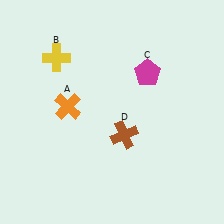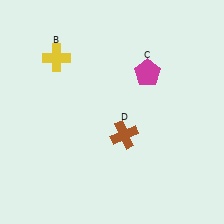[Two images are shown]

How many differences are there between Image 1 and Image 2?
There is 1 difference between the two images.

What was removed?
The orange cross (A) was removed in Image 2.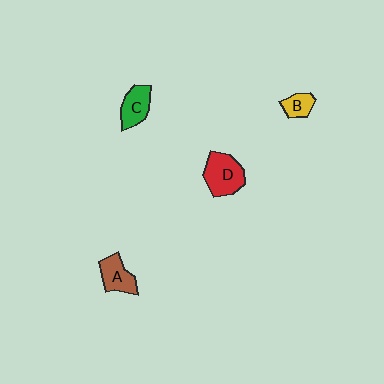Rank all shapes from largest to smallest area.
From largest to smallest: D (red), C (green), A (brown), B (yellow).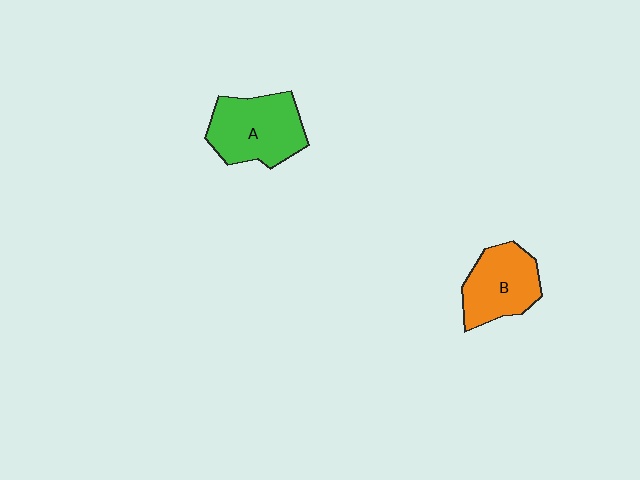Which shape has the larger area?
Shape A (green).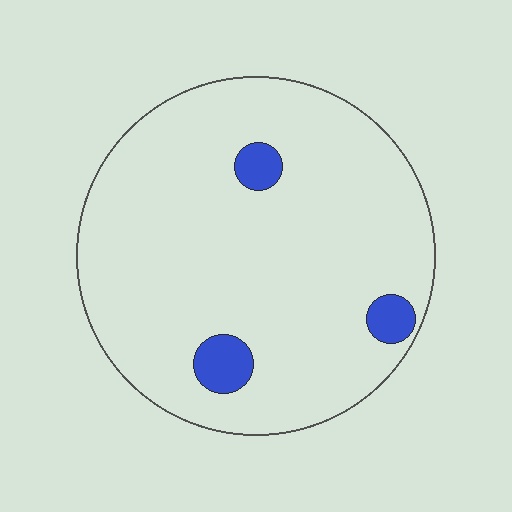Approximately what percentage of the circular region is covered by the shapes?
Approximately 5%.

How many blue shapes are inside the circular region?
3.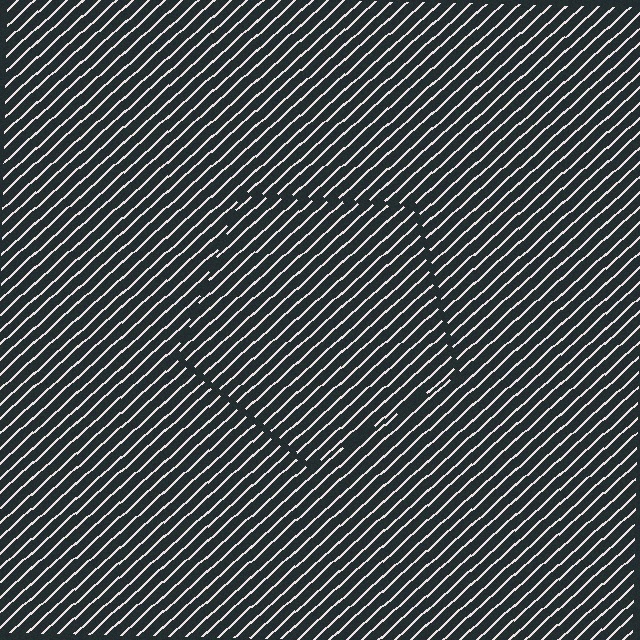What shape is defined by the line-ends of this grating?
An illusory pentagon. The interior of the shape contains the same grating, shifted by half a period — the contour is defined by the phase discontinuity where line-ends from the inner and outer gratings abut.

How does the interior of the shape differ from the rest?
The interior of the shape contains the same grating, shifted by half a period — the contour is defined by the phase discontinuity where line-ends from the inner and outer gratings abut.